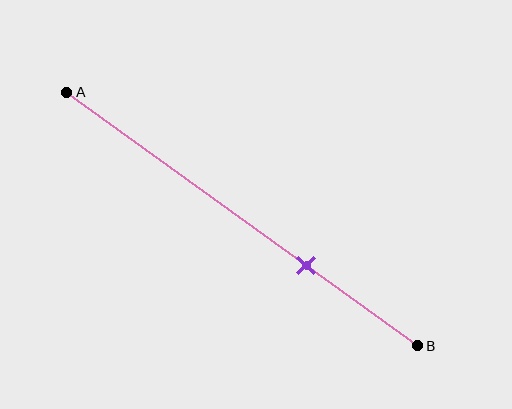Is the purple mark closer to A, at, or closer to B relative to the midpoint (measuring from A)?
The purple mark is closer to point B than the midpoint of segment AB.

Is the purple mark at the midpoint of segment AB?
No, the mark is at about 70% from A, not at the 50% midpoint.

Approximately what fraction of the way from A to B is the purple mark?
The purple mark is approximately 70% of the way from A to B.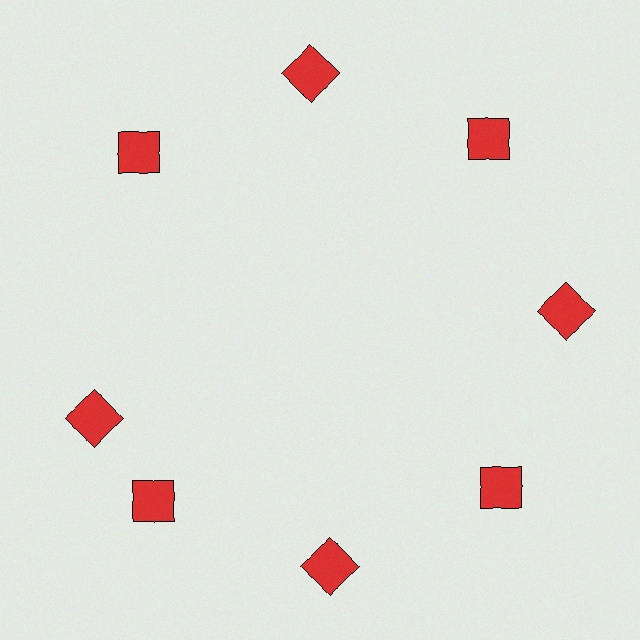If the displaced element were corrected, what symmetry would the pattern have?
It would have 8-fold rotational symmetry — the pattern would map onto itself every 45 degrees.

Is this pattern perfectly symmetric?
No. The 8 red squares are arranged in a ring, but one element near the 9 o'clock position is rotated out of alignment along the ring, breaking the 8-fold rotational symmetry.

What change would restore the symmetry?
The symmetry would be restored by rotating it back into even spacing with its neighbors so that all 8 squares sit at equal angles and equal distance from the center.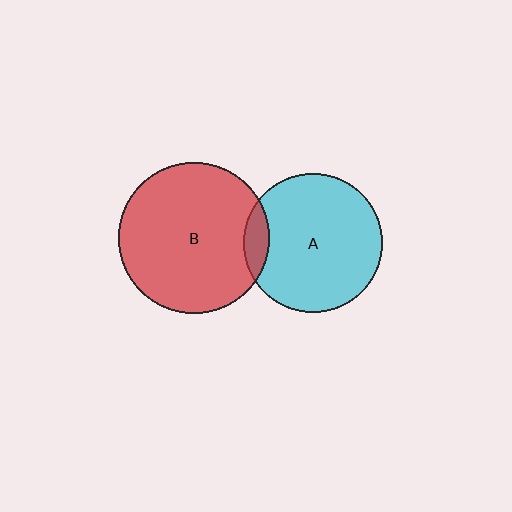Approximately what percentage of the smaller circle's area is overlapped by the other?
Approximately 10%.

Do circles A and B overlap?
Yes.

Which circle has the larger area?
Circle B (red).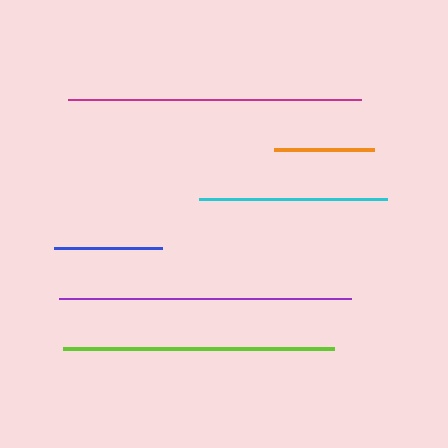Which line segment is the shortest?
The orange line is the shortest at approximately 100 pixels.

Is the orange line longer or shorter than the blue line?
The blue line is longer than the orange line.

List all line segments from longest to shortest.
From longest to shortest: magenta, purple, lime, cyan, blue, orange.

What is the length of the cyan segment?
The cyan segment is approximately 188 pixels long.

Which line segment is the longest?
The magenta line is the longest at approximately 292 pixels.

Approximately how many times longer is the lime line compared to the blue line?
The lime line is approximately 2.5 times the length of the blue line.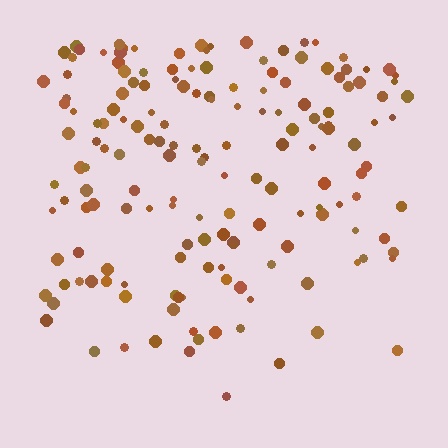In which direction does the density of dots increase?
From bottom to top, with the top side densest.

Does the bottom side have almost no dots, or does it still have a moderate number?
Still a moderate number, just noticeably fewer than the top.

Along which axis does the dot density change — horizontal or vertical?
Vertical.